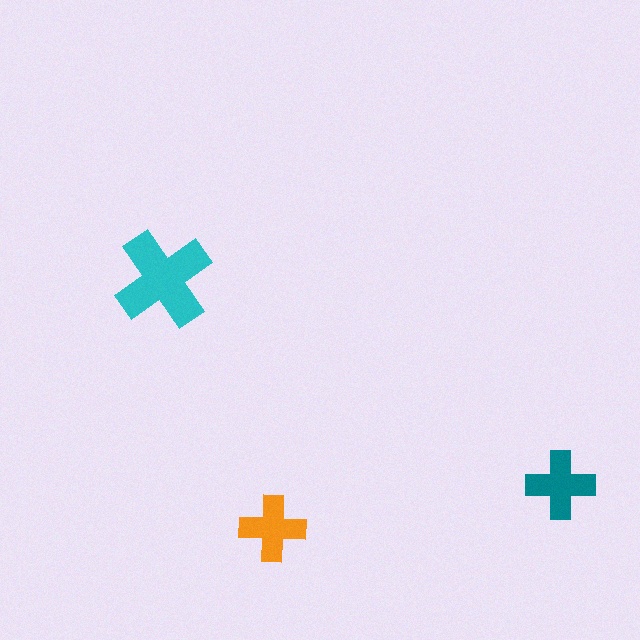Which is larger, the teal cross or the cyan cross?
The cyan one.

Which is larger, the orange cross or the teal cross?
The teal one.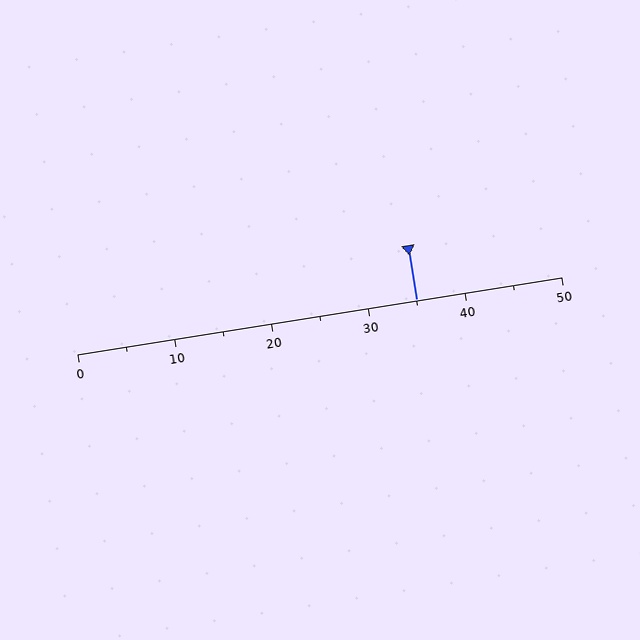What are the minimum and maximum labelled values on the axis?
The axis runs from 0 to 50.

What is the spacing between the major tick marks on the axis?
The major ticks are spaced 10 apart.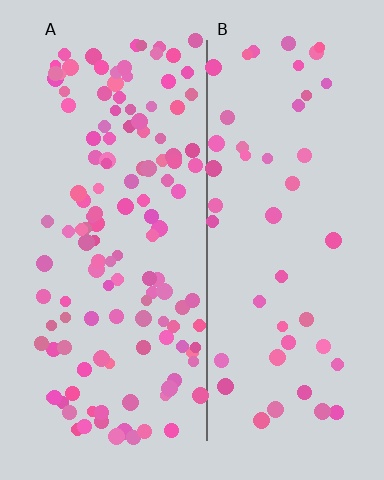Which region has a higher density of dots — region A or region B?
A (the left).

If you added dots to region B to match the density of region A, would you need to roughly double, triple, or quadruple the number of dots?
Approximately triple.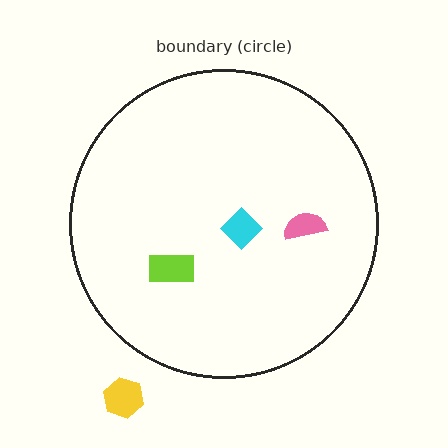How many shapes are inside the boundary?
3 inside, 1 outside.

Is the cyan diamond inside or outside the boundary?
Inside.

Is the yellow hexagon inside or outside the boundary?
Outside.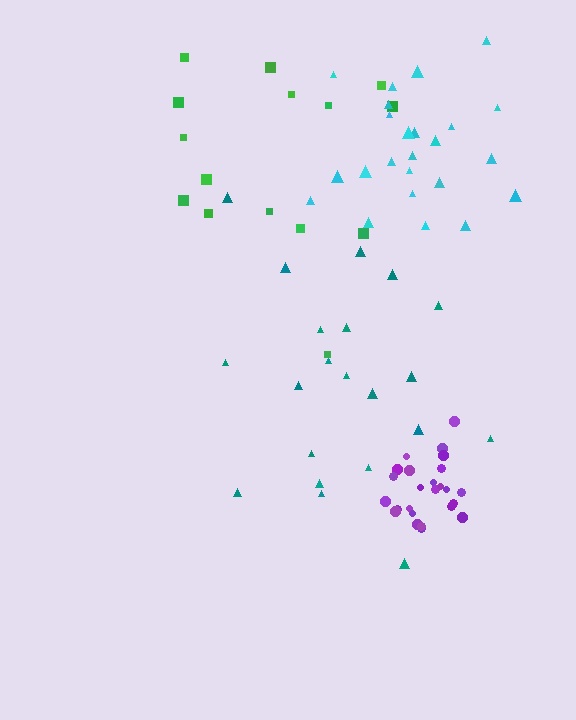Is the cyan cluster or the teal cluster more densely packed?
Cyan.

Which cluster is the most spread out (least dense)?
Green.